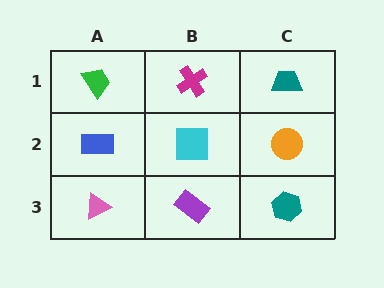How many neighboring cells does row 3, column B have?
3.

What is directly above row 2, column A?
A green trapezoid.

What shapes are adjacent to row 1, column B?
A cyan square (row 2, column B), a green trapezoid (row 1, column A), a teal trapezoid (row 1, column C).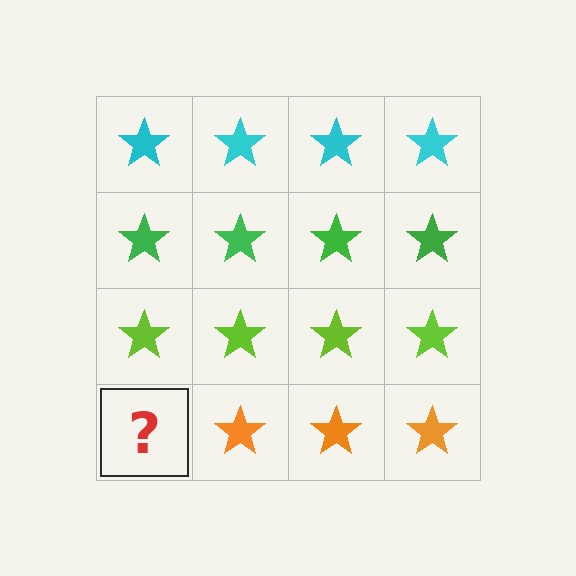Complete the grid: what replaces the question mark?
The question mark should be replaced with an orange star.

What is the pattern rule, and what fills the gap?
The rule is that each row has a consistent color. The gap should be filled with an orange star.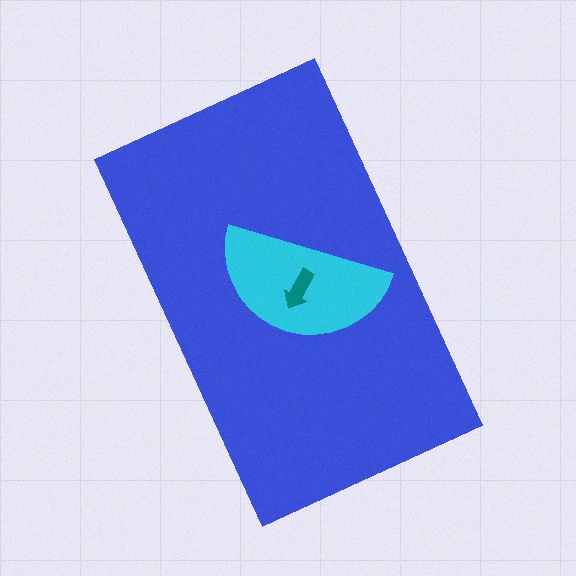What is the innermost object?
The teal arrow.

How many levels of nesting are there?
3.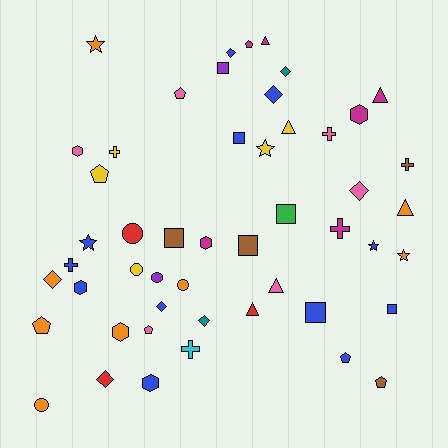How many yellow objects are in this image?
There are 5 yellow objects.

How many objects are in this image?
There are 50 objects.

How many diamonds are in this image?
There are 8 diamonds.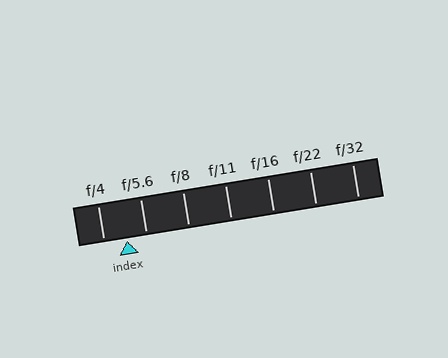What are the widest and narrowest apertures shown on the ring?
The widest aperture shown is f/4 and the narrowest is f/32.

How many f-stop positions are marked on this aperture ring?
There are 7 f-stop positions marked.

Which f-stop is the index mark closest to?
The index mark is closest to f/5.6.